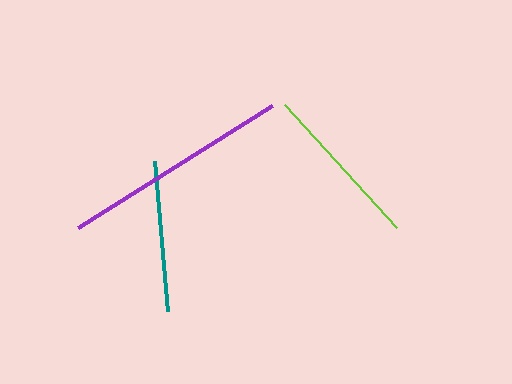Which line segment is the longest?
The purple line is the longest at approximately 229 pixels.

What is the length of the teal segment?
The teal segment is approximately 150 pixels long.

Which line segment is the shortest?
The teal line is the shortest at approximately 150 pixels.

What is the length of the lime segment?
The lime segment is approximately 166 pixels long.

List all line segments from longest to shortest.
From longest to shortest: purple, lime, teal.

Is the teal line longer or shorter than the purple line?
The purple line is longer than the teal line.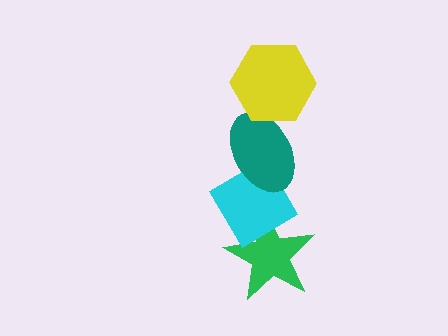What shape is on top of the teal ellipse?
The yellow hexagon is on top of the teal ellipse.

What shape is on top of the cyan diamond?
The teal ellipse is on top of the cyan diamond.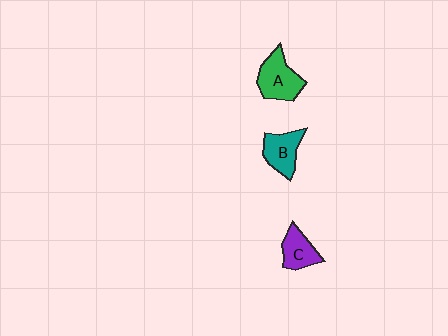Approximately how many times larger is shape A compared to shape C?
Approximately 1.4 times.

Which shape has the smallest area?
Shape C (purple).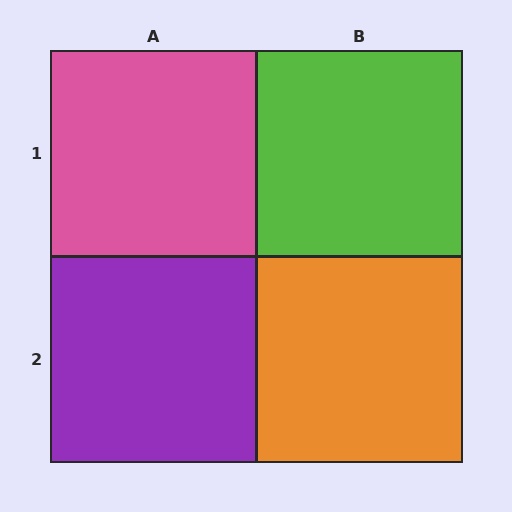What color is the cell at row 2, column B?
Orange.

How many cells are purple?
1 cell is purple.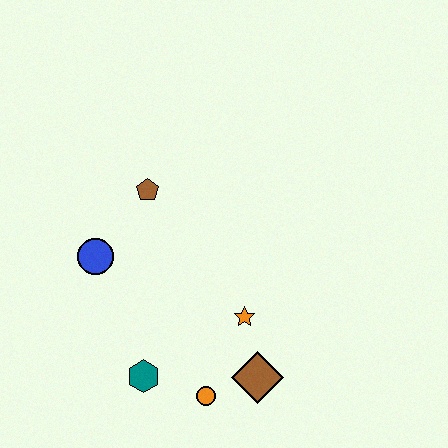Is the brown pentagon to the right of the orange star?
No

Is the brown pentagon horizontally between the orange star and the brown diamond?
No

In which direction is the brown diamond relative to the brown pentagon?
The brown diamond is below the brown pentagon.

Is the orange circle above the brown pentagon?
No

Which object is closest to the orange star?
The brown diamond is closest to the orange star.